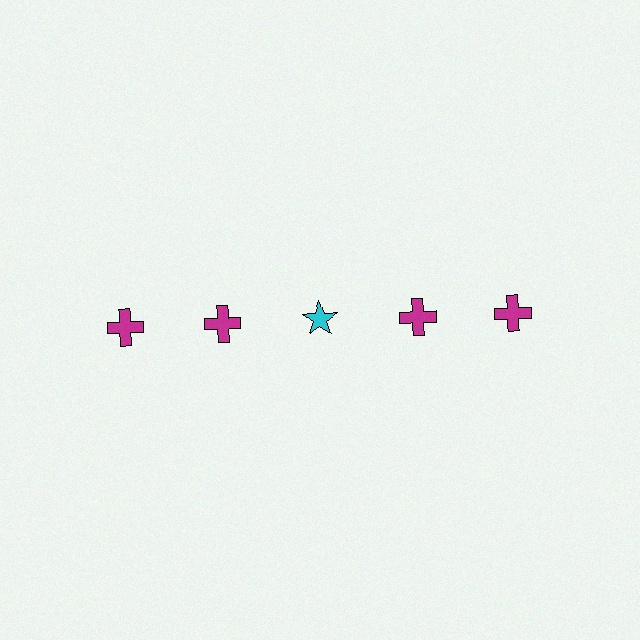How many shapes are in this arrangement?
There are 5 shapes arranged in a grid pattern.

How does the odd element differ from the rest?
It differs in both color (cyan instead of magenta) and shape (star instead of cross).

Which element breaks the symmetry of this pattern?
The cyan star in the top row, center column breaks the symmetry. All other shapes are magenta crosses.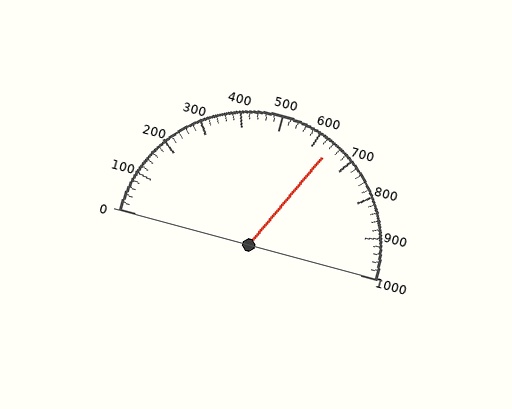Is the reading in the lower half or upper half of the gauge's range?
The reading is in the upper half of the range (0 to 1000).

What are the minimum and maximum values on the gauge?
The gauge ranges from 0 to 1000.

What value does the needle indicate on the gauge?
The needle indicates approximately 640.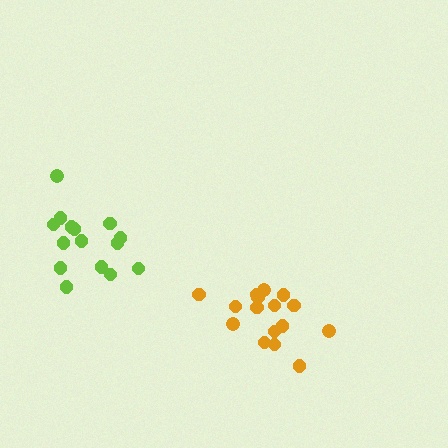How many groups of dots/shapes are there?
There are 2 groups.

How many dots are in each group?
Group 1: 16 dots, Group 2: 15 dots (31 total).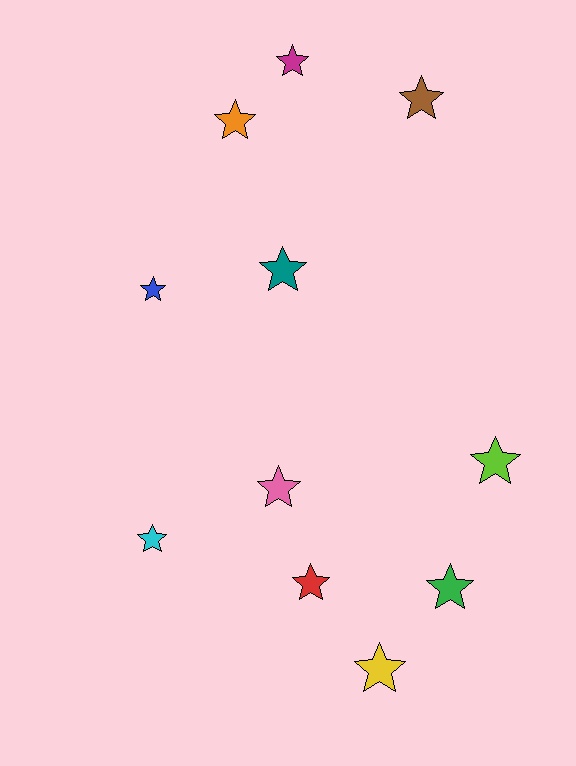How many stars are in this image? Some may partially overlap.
There are 11 stars.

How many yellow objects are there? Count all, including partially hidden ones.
There is 1 yellow object.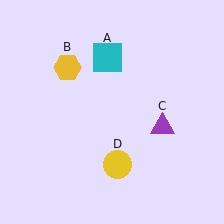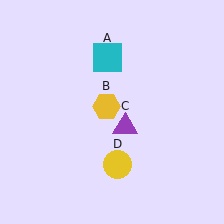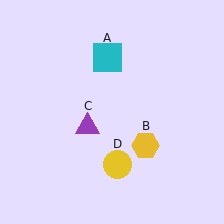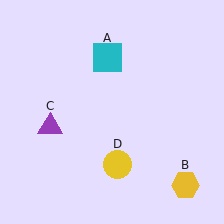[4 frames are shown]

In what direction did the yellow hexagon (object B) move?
The yellow hexagon (object B) moved down and to the right.